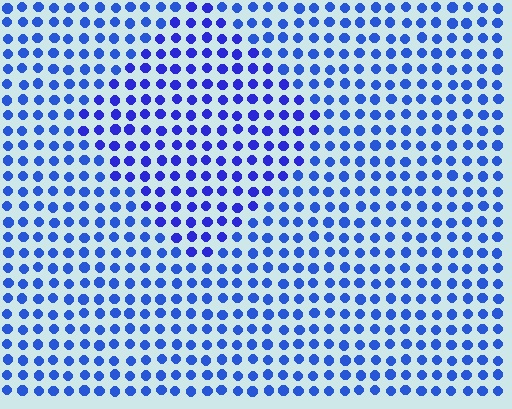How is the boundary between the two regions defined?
The boundary is defined purely by a slight shift in hue (about 18 degrees). Spacing, size, and orientation are identical on both sides.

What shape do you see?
I see a diamond.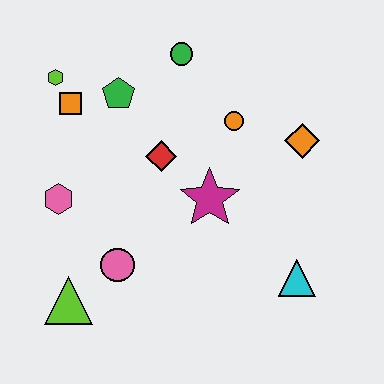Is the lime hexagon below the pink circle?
No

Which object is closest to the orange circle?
The orange diamond is closest to the orange circle.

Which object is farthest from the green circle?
The lime triangle is farthest from the green circle.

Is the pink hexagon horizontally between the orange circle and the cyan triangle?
No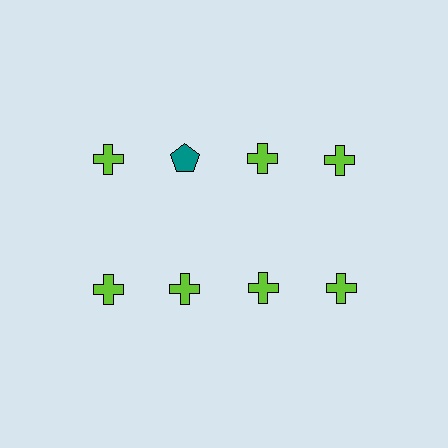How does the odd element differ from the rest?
It differs in both color (teal instead of lime) and shape (pentagon instead of cross).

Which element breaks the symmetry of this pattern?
The teal pentagon in the top row, second from left column breaks the symmetry. All other shapes are lime crosses.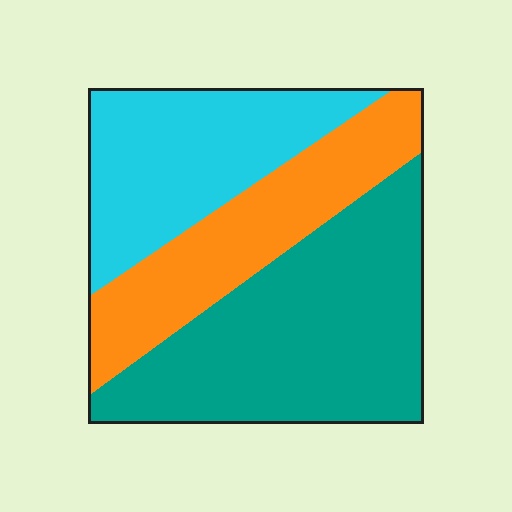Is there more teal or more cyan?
Teal.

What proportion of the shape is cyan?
Cyan takes up about one quarter (1/4) of the shape.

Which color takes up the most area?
Teal, at roughly 45%.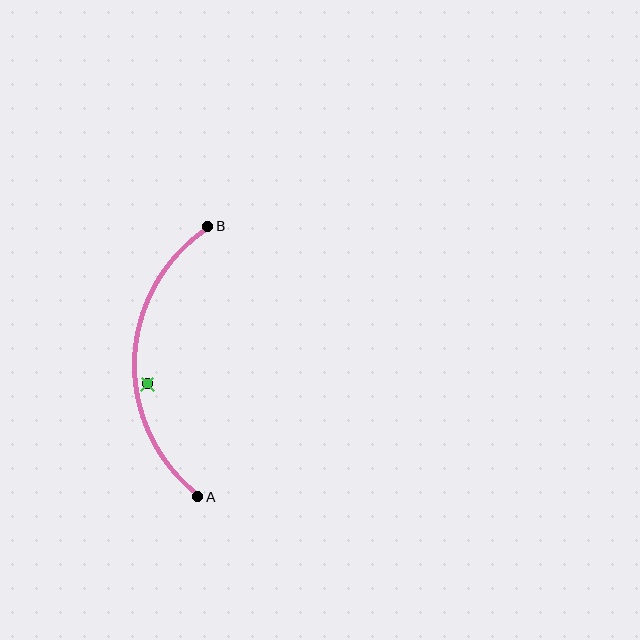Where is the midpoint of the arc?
The arc midpoint is the point on the curve farthest from the straight line joining A and B. It sits to the left of that line.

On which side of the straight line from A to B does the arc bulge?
The arc bulges to the left of the straight line connecting A and B.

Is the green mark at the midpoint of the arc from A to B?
No — the green mark does not lie on the arc at all. It sits slightly inside the curve.